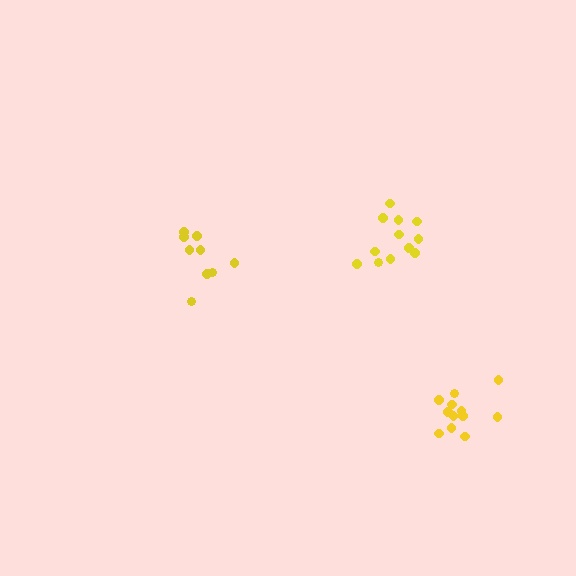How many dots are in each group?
Group 1: 9 dots, Group 2: 12 dots, Group 3: 12 dots (33 total).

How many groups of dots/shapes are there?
There are 3 groups.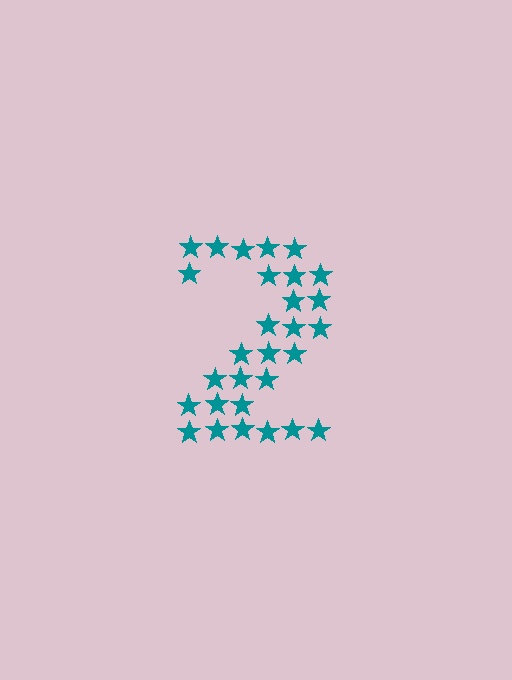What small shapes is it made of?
It is made of small stars.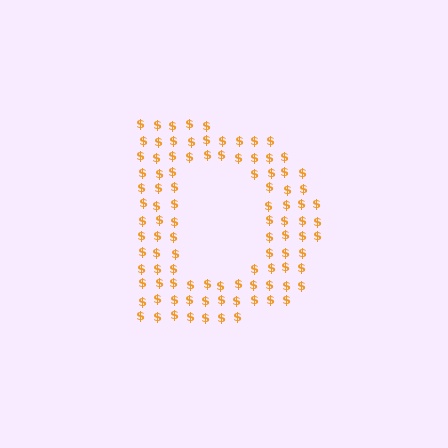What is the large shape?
The large shape is the letter D.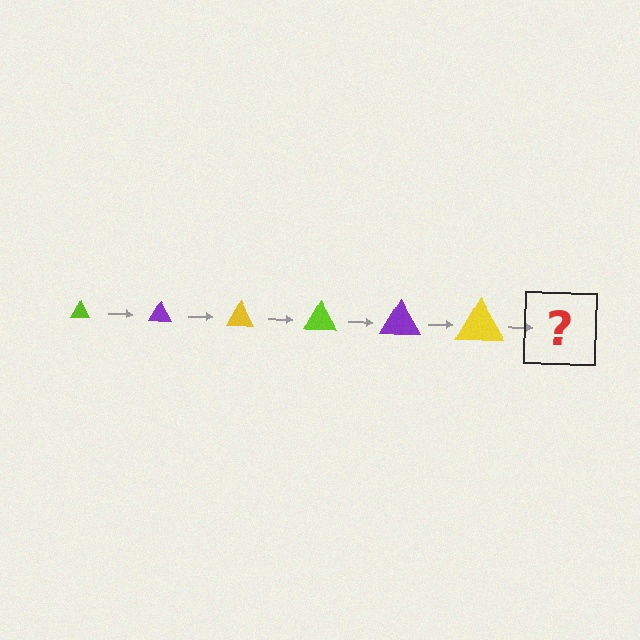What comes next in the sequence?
The next element should be a lime triangle, larger than the previous one.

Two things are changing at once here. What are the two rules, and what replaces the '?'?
The two rules are that the triangle grows larger each step and the color cycles through lime, purple, and yellow. The '?' should be a lime triangle, larger than the previous one.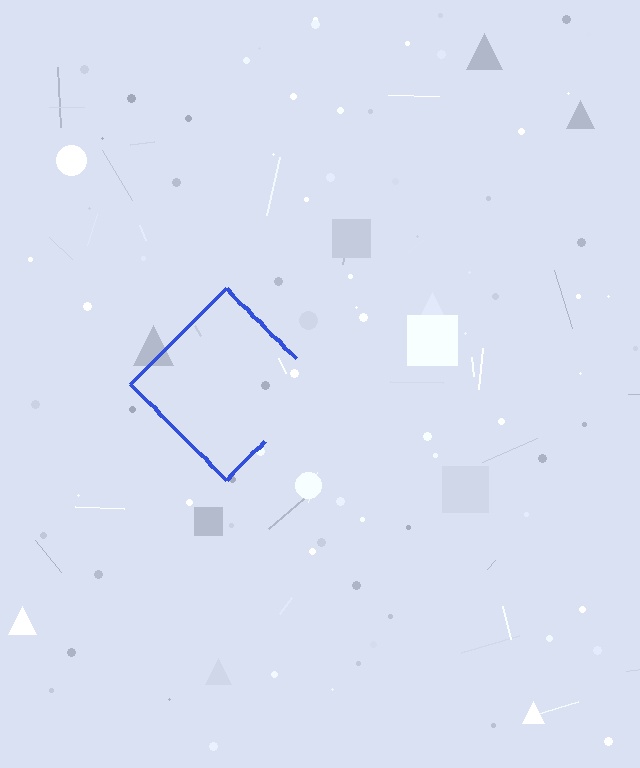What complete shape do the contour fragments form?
The contour fragments form a diamond.